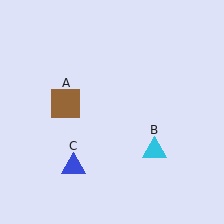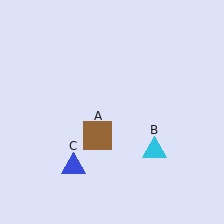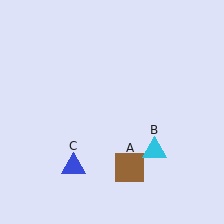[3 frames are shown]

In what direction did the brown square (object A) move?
The brown square (object A) moved down and to the right.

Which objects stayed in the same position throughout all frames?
Cyan triangle (object B) and blue triangle (object C) remained stationary.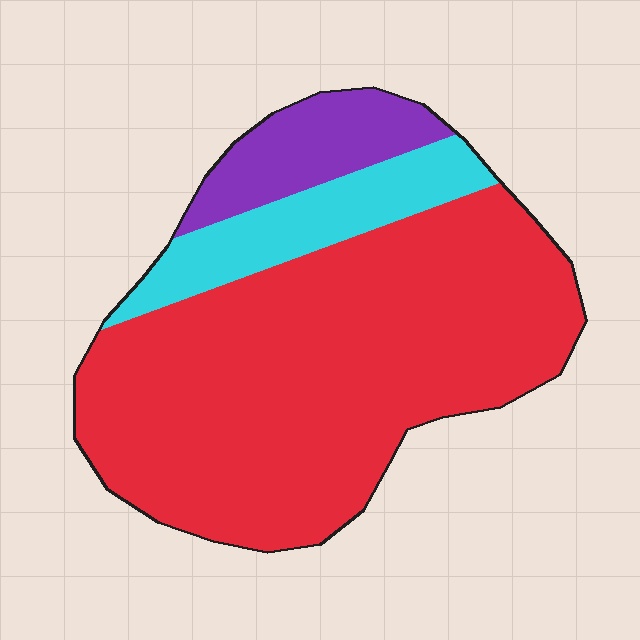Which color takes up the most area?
Red, at roughly 75%.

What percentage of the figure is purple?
Purple takes up about one eighth (1/8) of the figure.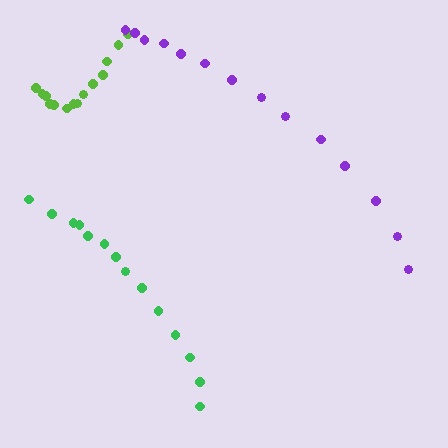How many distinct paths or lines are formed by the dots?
There are 3 distinct paths.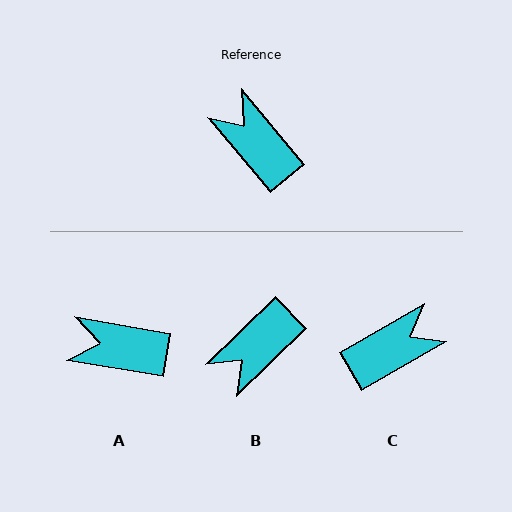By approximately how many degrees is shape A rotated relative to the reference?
Approximately 41 degrees counter-clockwise.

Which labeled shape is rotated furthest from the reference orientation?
C, about 100 degrees away.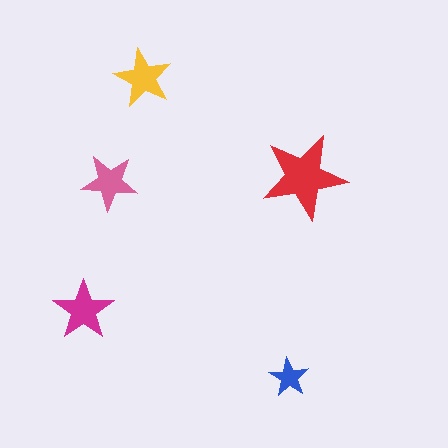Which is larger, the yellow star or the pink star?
The yellow one.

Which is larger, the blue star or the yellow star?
The yellow one.